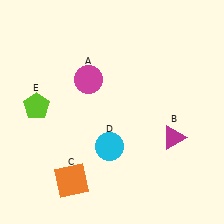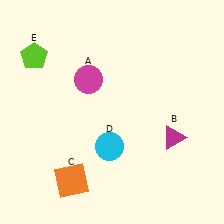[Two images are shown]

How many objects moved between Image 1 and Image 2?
1 object moved between the two images.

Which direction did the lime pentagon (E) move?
The lime pentagon (E) moved up.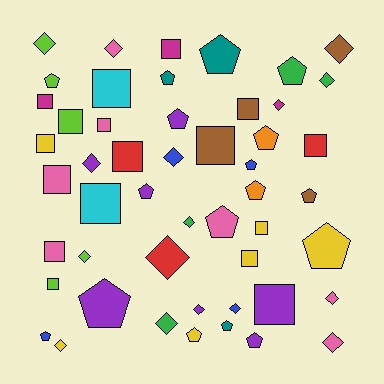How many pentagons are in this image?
There are 17 pentagons.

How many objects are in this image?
There are 50 objects.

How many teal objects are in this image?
There are 3 teal objects.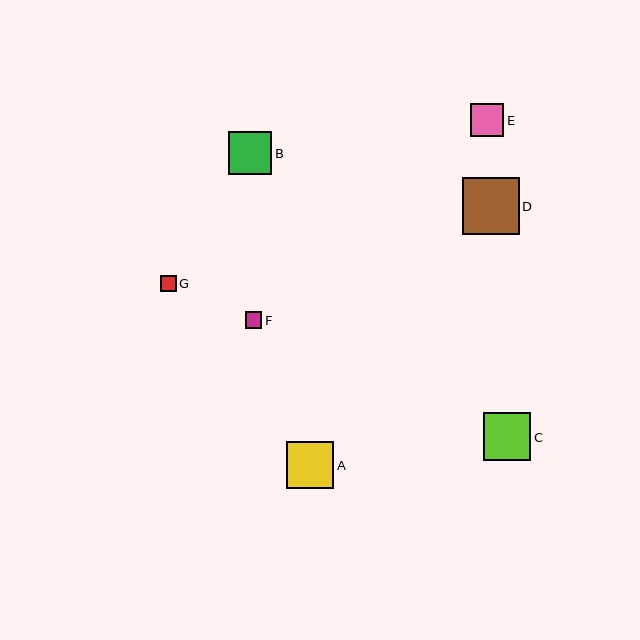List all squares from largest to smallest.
From largest to smallest: D, C, A, B, E, F, G.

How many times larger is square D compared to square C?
Square D is approximately 1.2 times the size of square C.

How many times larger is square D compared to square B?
Square D is approximately 1.3 times the size of square B.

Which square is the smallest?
Square G is the smallest with a size of approximately 16 pixels.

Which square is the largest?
Square D is the largest with a size of approximately 57 pixels.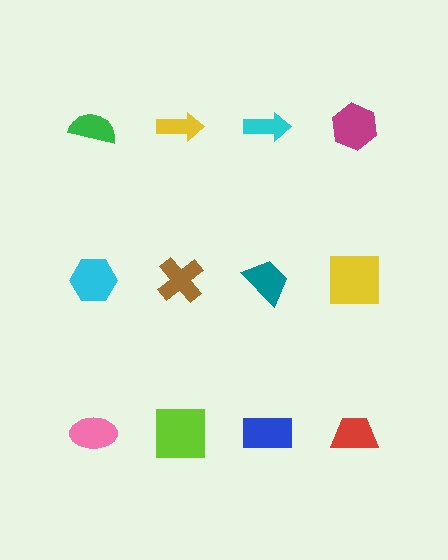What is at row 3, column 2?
A lime square.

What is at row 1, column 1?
A green semicircle.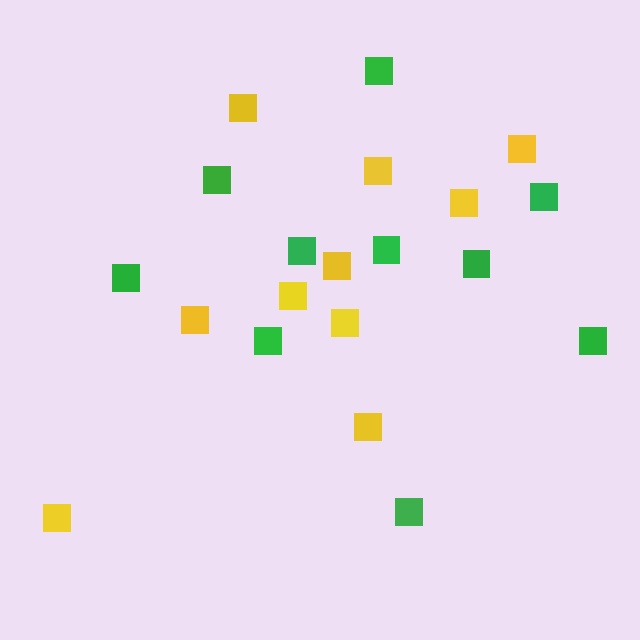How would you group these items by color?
There are 2 groups: one group of green squares (10) and one group of yellow squares (10).